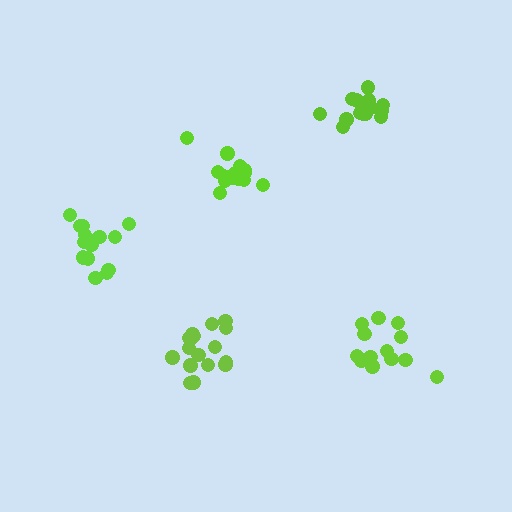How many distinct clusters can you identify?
There are 5 distinct clusters.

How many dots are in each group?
Group 1: 15 dots, Group 2: 13 dots, Group 3: 15 dots, Group 4: 17 dots, Group 5: 16 dots (76 total).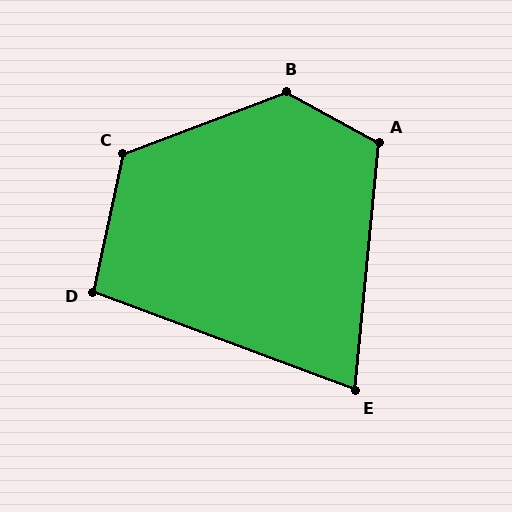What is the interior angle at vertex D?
Approximately 98 degrees (obtuse).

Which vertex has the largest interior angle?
B, at approximately 130 degrees.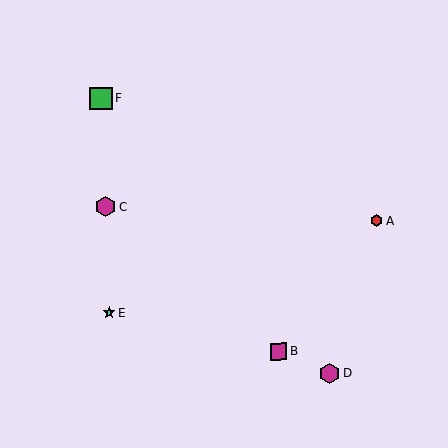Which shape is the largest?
The green square (labeled F) is the largest.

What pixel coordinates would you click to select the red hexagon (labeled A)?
Click at (376, 220) to select the red hexagon A.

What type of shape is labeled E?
Shape E is a cyan star.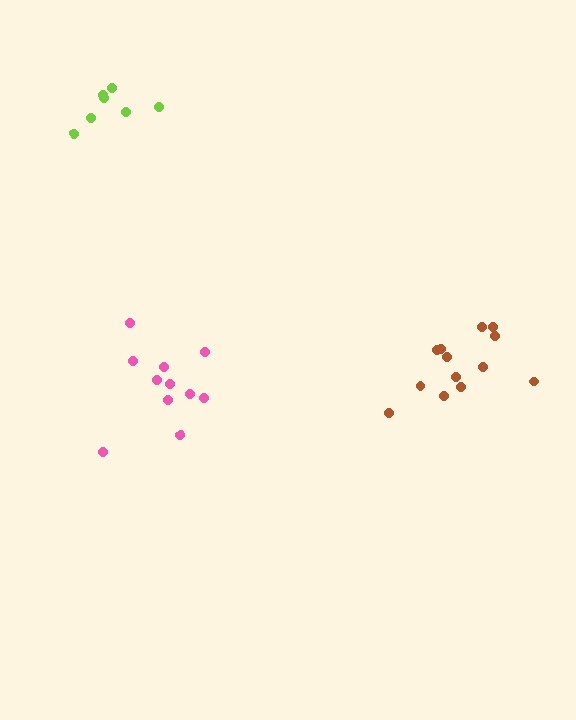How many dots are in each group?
Group 1: 7 dots, Group 2: 11 dots, Group 3: 13 dots (31 total).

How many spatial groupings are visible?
There are 3 spatial groupings.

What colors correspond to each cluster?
The clusters are colored: lime, pink, brown.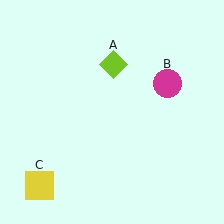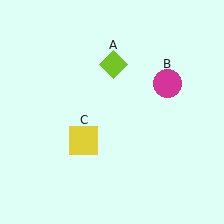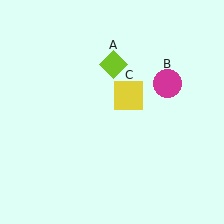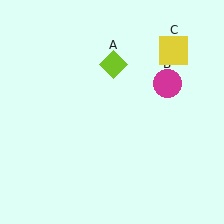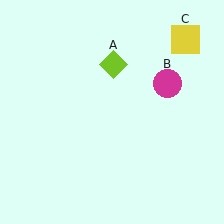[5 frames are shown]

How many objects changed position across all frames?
1 object changed position: yellow square (object C).